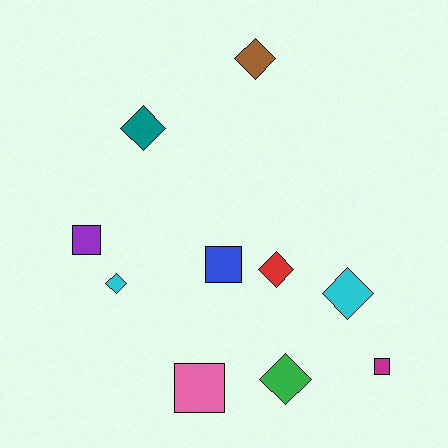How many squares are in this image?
There are 4 squares.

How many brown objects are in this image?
There is 1 brown object.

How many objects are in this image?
There are 10 objects.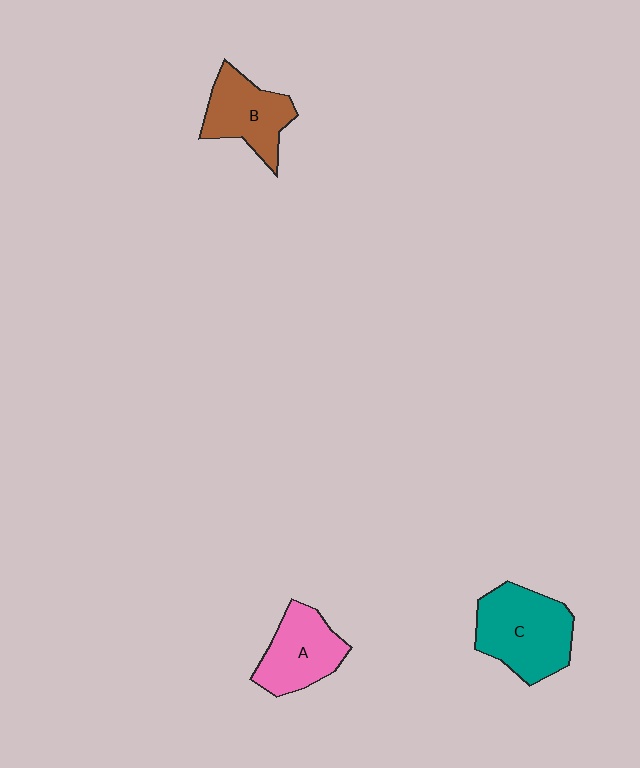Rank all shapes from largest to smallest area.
From largest to smallest: C (teal), B (brown), A (pink).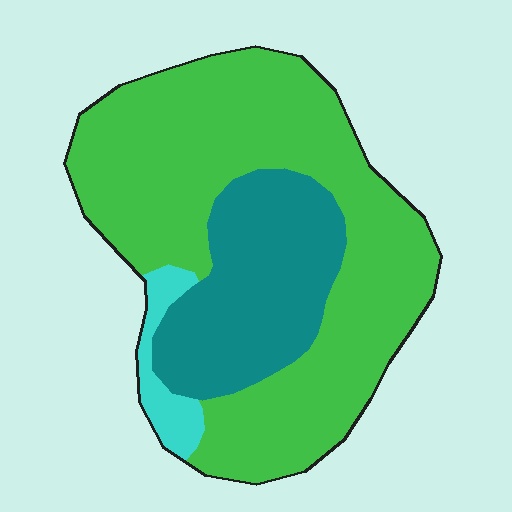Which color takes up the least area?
Cyan, at roughly 5%.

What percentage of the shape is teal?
Teal covers 27% of the shape.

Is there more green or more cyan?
Green.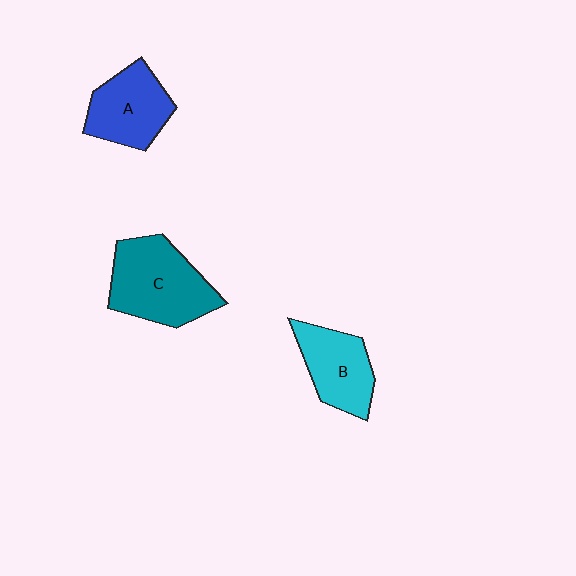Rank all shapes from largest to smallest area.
From largest to smallest: C (teal), A (blue), B (cyan).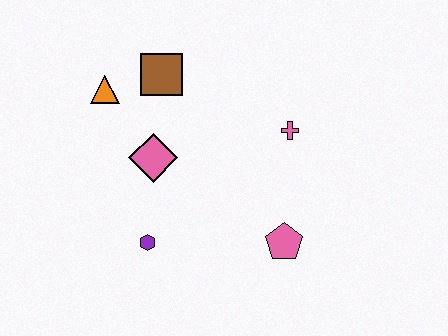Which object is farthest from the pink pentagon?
The orange triangle is farthest from the pink pentagon.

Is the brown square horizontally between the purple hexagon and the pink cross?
Yes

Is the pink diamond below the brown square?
Yes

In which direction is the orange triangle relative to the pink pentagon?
The orange triangle is to the left of the pink pentagon.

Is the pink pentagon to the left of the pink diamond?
No